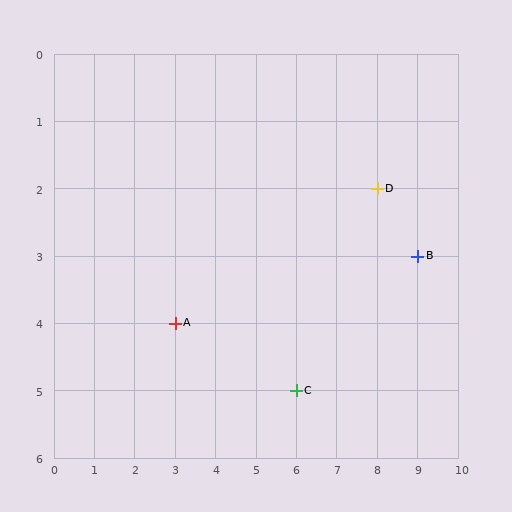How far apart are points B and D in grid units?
Points B and D are 1 column and 1 row apart (about 1.4 grid units diagonally).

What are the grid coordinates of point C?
Point C is at grid coordinates (6, 5).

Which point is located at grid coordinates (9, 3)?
Point B is at (9, 3).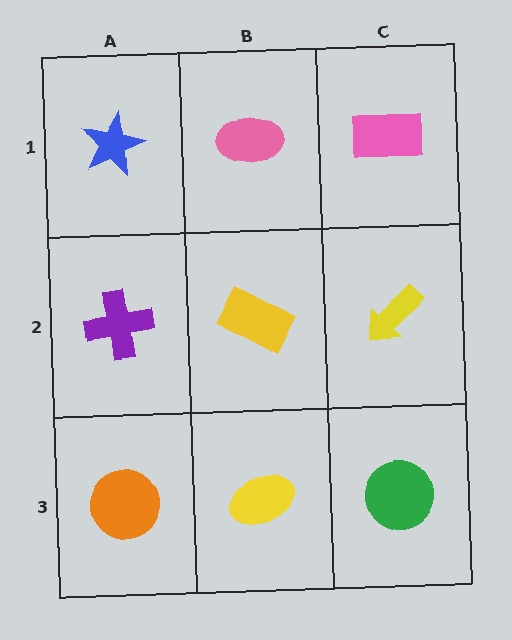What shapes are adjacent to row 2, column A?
A blue star (row 1, column A), an orange circle (row 3, column A), a yellow rectangle (row 2, column B).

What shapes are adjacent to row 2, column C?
A pink rectangle (row 1, column C), a green circle (row 3, column C), a yellow rectangle (row 2, column B).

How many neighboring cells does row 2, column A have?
3.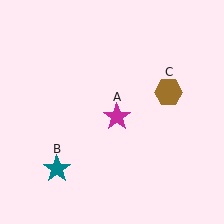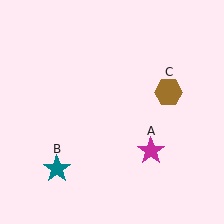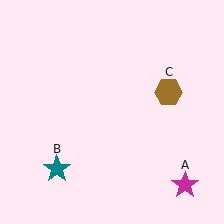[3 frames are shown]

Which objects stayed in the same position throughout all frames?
Teal star (object B) and brown hexagon (object C) remained stationary.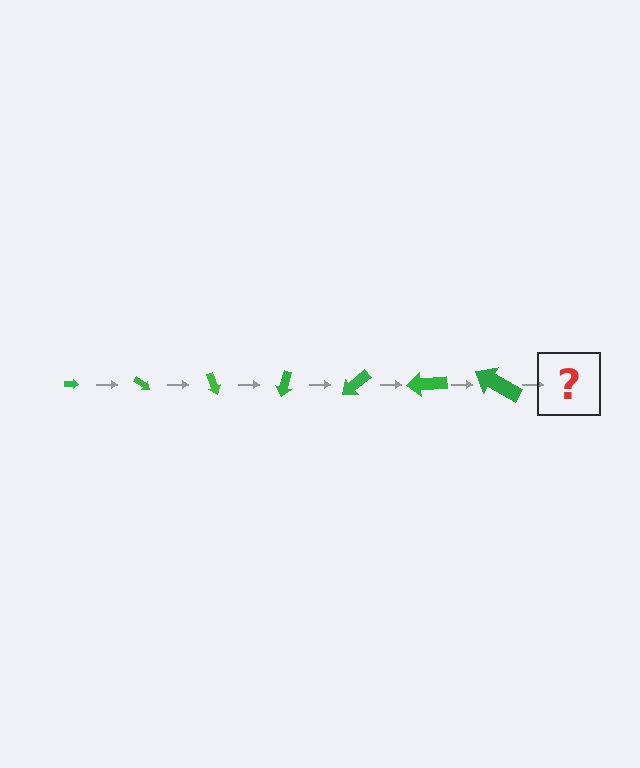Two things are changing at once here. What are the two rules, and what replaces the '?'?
The two rules are that the arrow grows larger each step and it rotates 35 degrees each step. The '?' should be an arrow, larger than the previous one and rotated 245 degrees from the start.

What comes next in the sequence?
The next element should be an arrow, larger than the previous one and rotated 245 degrees from the start.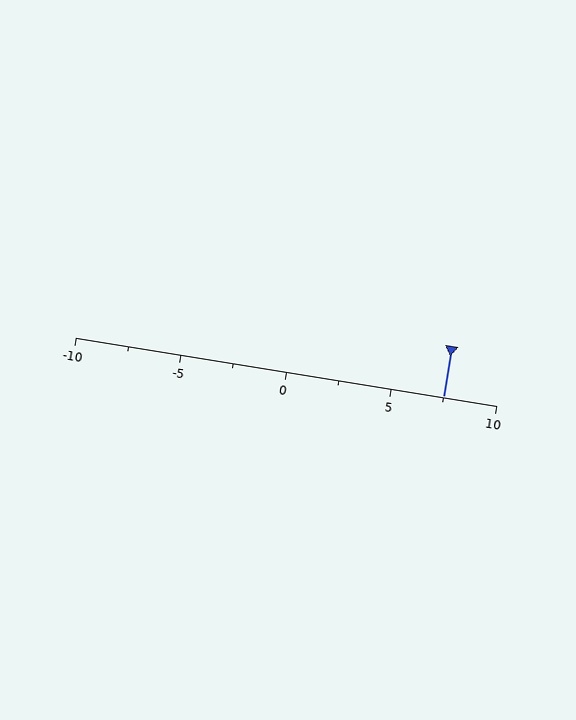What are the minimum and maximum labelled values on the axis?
The axis runs from -10 to 10.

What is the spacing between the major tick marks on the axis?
The major ticks are spaced 5 apart.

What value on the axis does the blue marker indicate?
The marker indicates approximately 7.5.